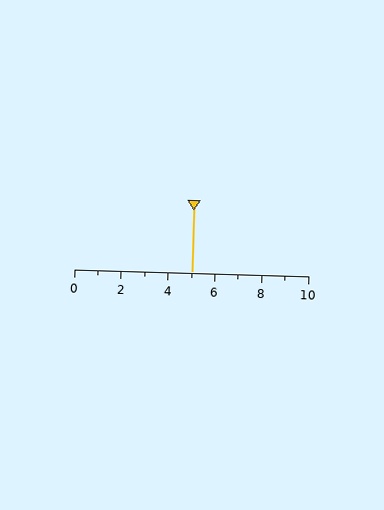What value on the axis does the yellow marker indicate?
The marker indicates approximately 5.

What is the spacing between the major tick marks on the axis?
The major ticks are spaced 2 apart.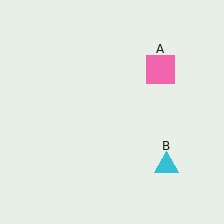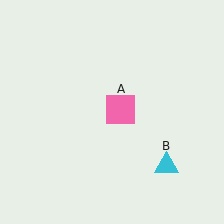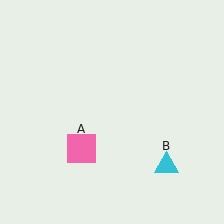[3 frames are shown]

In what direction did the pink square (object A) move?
The pink square (object A) moved down and to the left.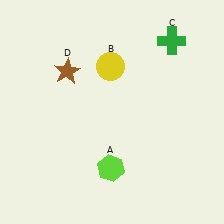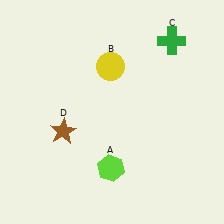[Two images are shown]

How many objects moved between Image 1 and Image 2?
1 object moved between the two images.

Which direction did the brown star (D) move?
The brown star (D) moved down.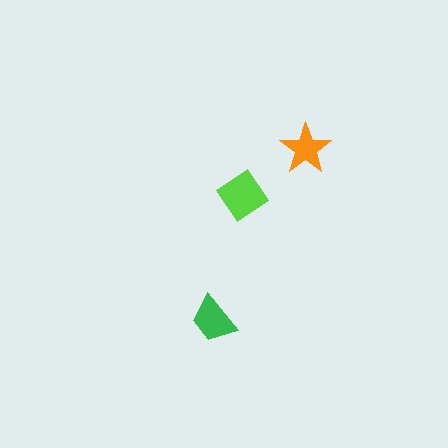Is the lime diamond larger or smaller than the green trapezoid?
Larger.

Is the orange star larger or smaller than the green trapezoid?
Smaller.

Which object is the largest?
The lime diamond.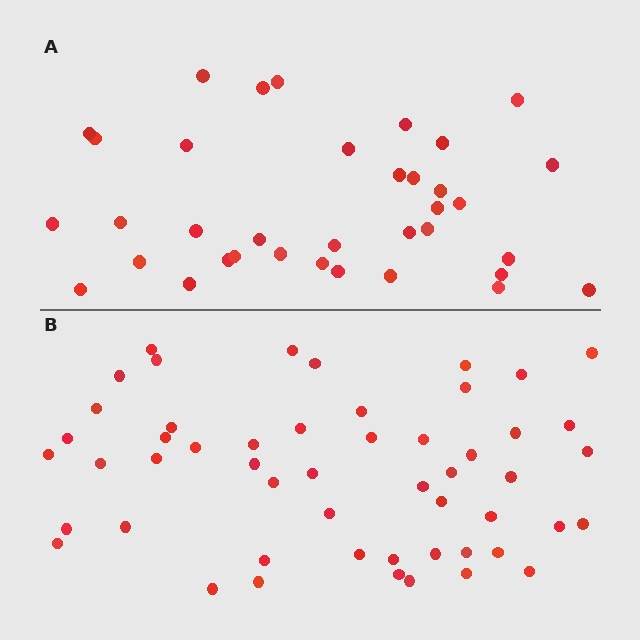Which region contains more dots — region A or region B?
Region B (the bottom region) has more dots.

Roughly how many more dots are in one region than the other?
Region B has approximately 15 more dots than region A.